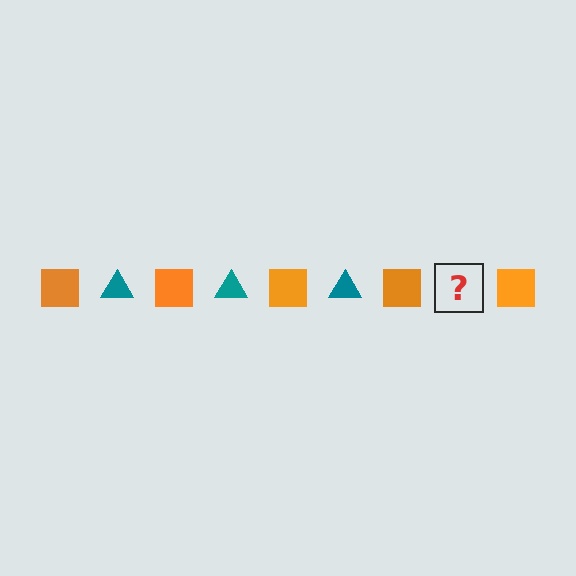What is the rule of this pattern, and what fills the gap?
The rule is that the pattern alternates between orange square and teal triangle. The gap should be filled with a teal triangle.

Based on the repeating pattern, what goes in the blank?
The blank should be a teal triangle.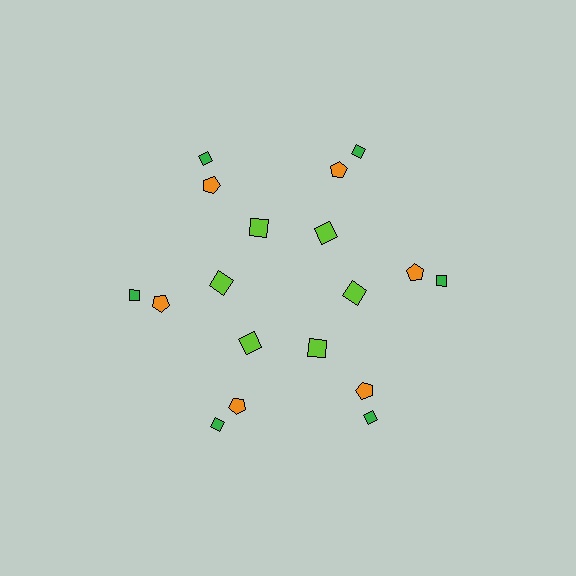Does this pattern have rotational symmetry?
Yes, this pattern has 6-fold rotational symmetry. It looks the same after rotating 60 degrees around the center.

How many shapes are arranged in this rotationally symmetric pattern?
There are 18 shapes, arranged in 6 groups of 3.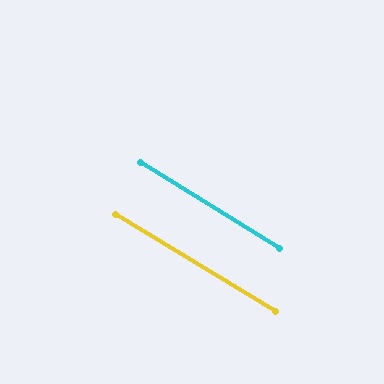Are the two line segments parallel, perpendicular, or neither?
Parallel — their directions differ by only 0.6°.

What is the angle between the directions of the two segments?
Approximately 1 degree.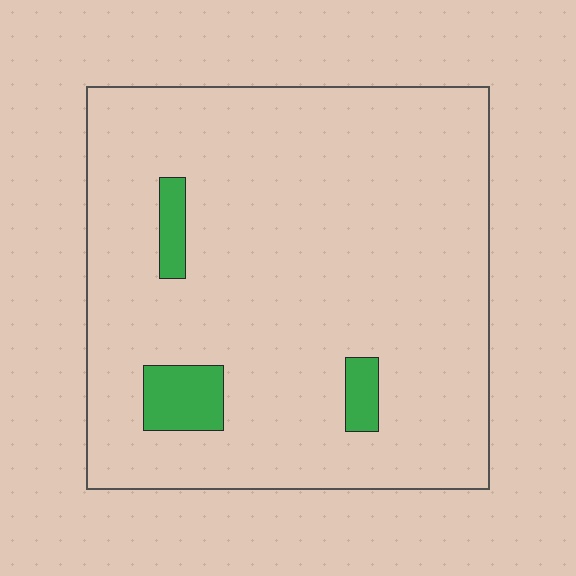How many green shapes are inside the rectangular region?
3.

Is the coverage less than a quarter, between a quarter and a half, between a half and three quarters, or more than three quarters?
Less than a quarter.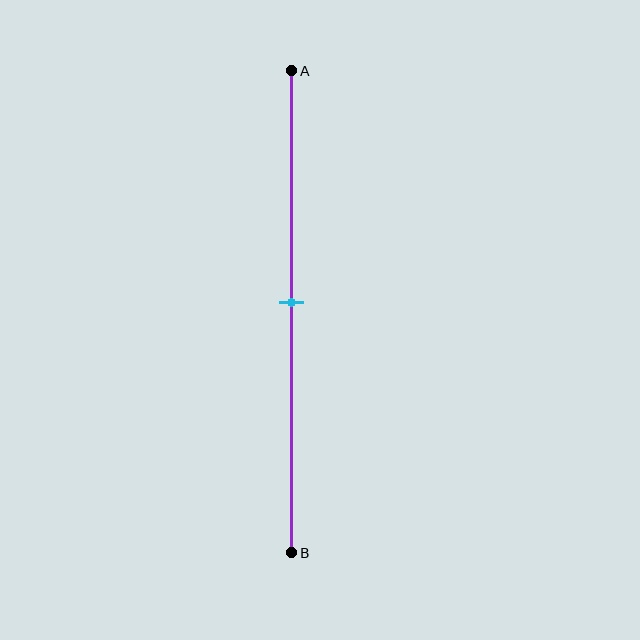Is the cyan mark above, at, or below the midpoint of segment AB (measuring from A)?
The cyan mark is approximately at the midpoint of segment AB.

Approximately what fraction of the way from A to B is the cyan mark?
The cyan mark is approximately 50% of the way from A to B.